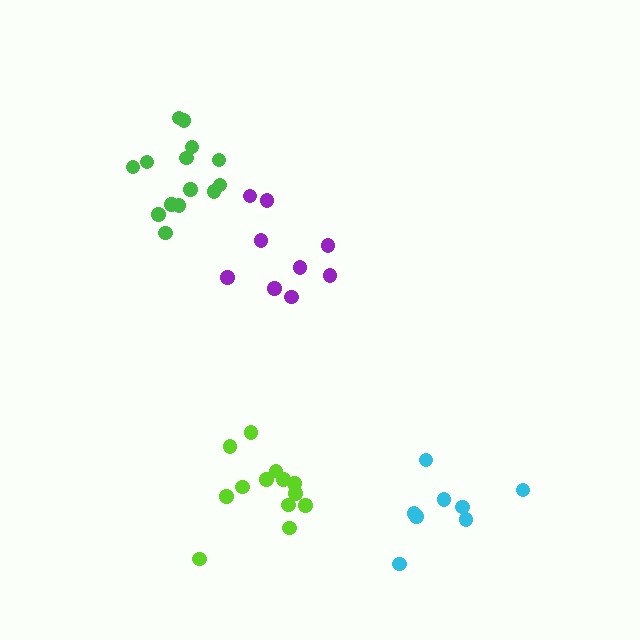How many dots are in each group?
Group 1: 14 dots, Group 2: 8 dots, Group 3: 13 dots, Group 4: 9 dots (44 total).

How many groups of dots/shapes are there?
There are 4 groups.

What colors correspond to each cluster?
The clusters are colored: green, cyan, lime, purple.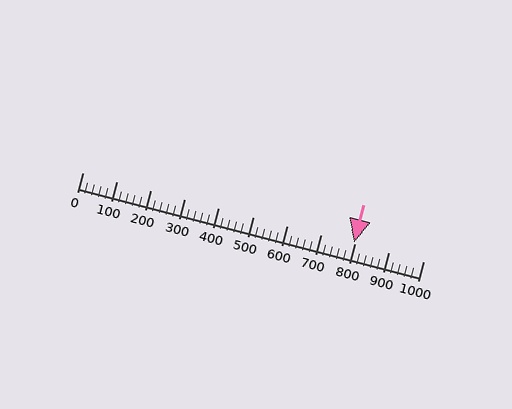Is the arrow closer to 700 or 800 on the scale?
The arrow is closer to 800.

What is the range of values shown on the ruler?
The ruler shows values from 0 to 1000.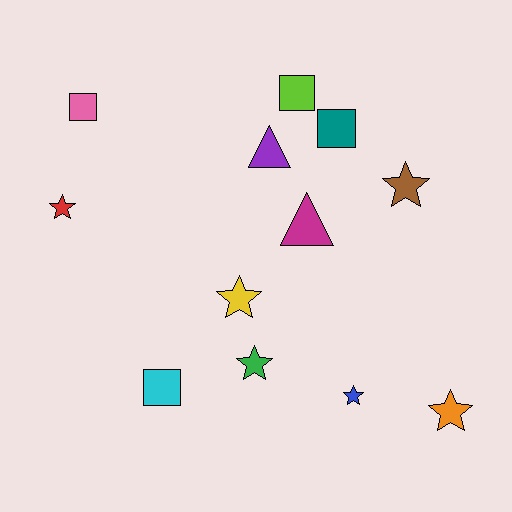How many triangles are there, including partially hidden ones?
There are 2 triangles.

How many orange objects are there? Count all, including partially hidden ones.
There is 1 orange object.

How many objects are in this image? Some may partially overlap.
There are 12 objects.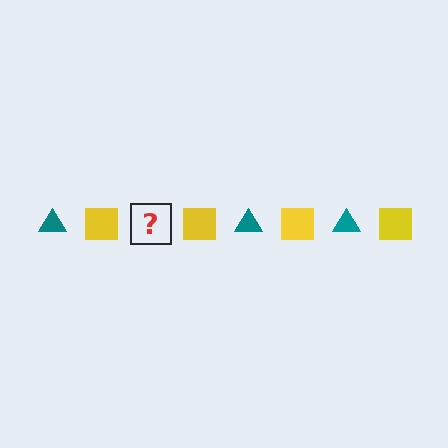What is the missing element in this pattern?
The missing element is a teal triangle.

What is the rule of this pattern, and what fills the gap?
The rule is that the pattern alternates between teal triangle and yellow square. The gap should be filled with a teal triangle.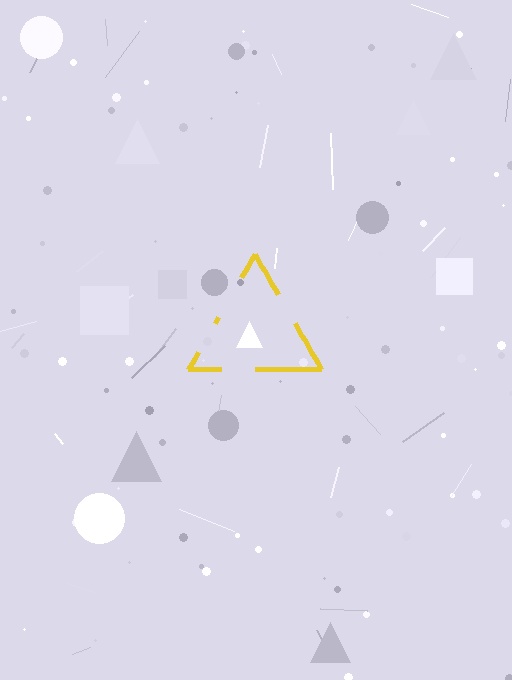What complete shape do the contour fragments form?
The contour fragments form a triangle.